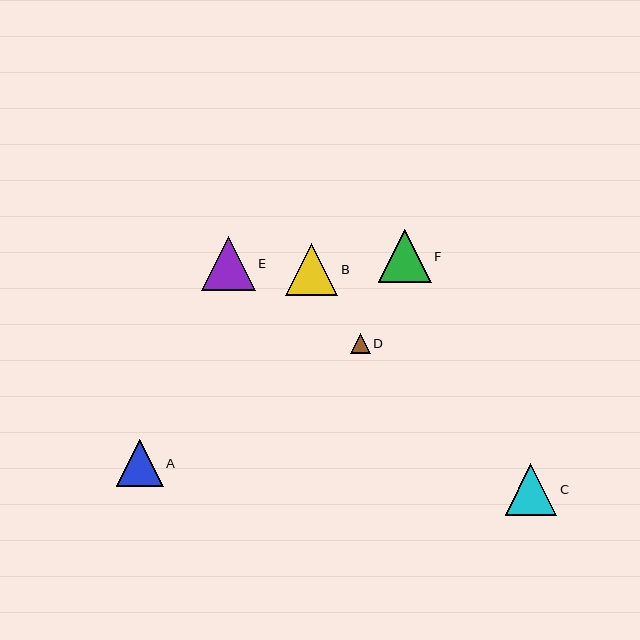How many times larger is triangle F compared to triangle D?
Triangle F is approximately 2.7 times the size of triangle D.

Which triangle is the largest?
Triangle E is the largest with a size of approximately 53 pixels.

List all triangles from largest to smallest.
From largest to smallest: E, F, B, C, A, D.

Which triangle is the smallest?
Triangle D is the smallest with a size of approximately 20 pixels.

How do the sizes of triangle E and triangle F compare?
Triangle E and triangle F are approximately the same size.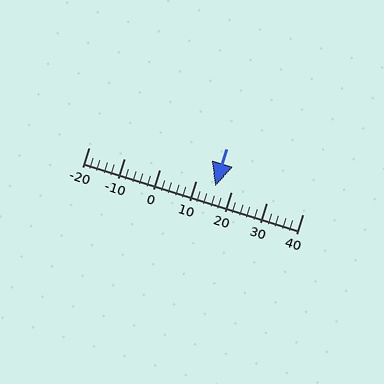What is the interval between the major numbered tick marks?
The major tick marks are spaced 10 units apart.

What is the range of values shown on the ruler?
The ruler shows values from -20 to 40.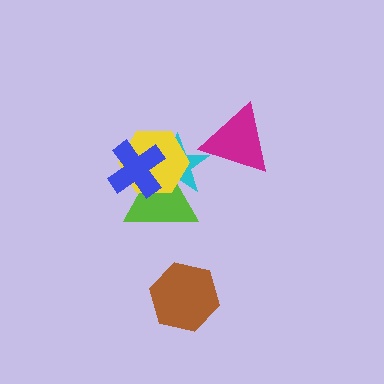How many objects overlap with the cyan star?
4 objects overlap with the cyan star.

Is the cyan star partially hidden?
Yes, it is partially covered by another shape.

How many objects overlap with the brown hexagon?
0 objects overlap with the brown hexagon.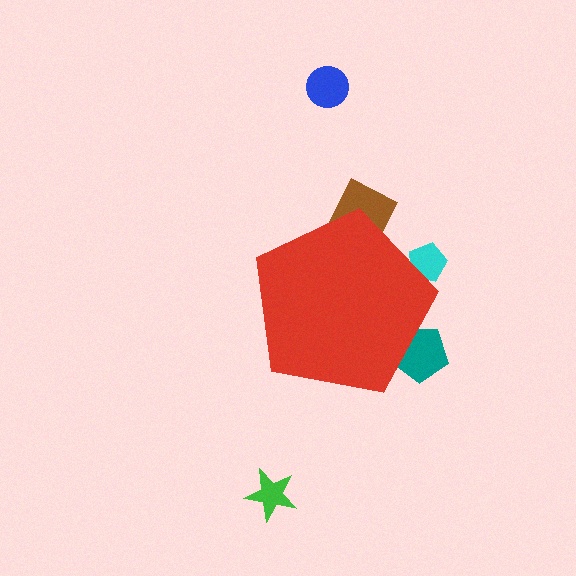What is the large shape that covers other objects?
A red pentagon.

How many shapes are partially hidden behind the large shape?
3 shapes are partially hidden.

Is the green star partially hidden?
No, the green star is fully visible.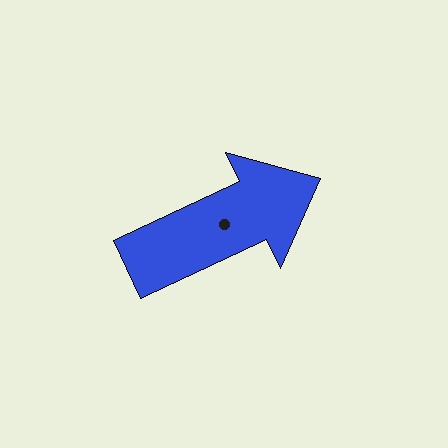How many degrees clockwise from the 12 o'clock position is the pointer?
Approximately 65 degrees.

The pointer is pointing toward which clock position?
Roughly 2 o'clock.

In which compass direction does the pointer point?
Northeast.